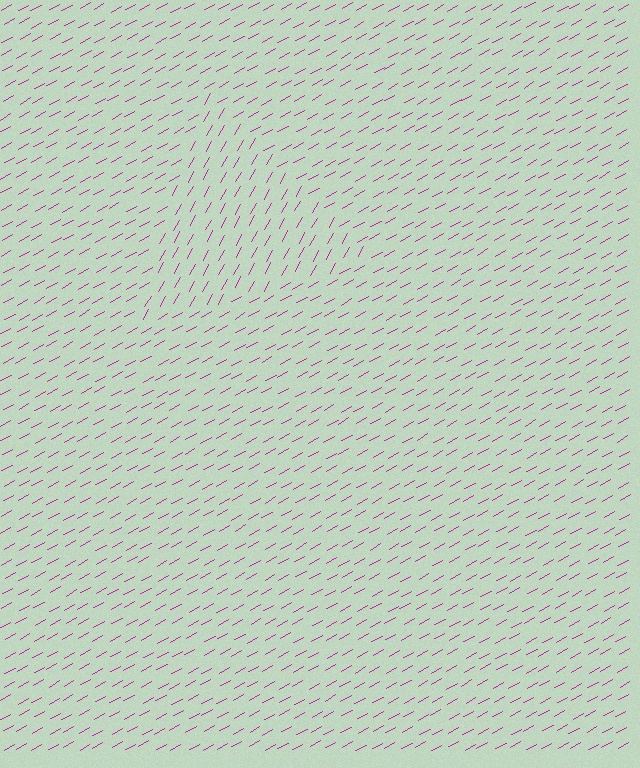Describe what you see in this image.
The image is filled with small magenta line segments. A triangle region in the image has lines oriented differently from the surrounding lines, creating a visible texture boundary.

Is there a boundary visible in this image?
Yes, there is a texture boundary formed by a change in line orientation.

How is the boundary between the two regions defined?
The boundary is defined purely by a change in line orientation (approximately 32 degrees difference). All lines are the same color and thickness.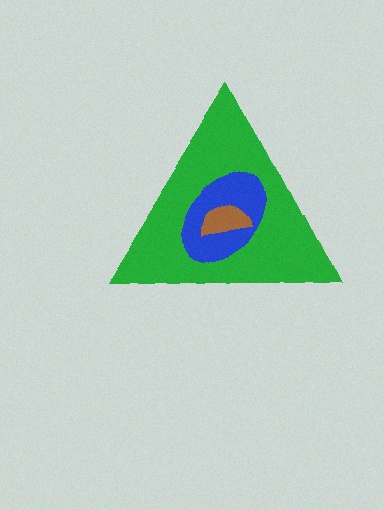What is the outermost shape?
The green triangle.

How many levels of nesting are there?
3.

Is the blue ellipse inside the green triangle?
Yes.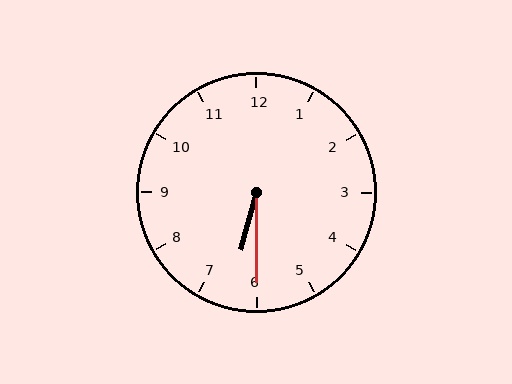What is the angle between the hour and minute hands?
Approximately 15 degrees.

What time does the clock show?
6:30.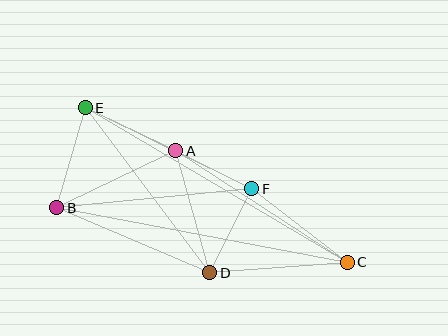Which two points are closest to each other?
Points A and F are closest to each other.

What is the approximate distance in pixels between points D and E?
The distance between D and E is approximately 207 pixels.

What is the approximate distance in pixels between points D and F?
The distance between D and F is approximately 94 pixels.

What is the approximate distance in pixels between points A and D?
The distance between A and D is approximately 127 pixels.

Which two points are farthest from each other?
Points C and E are farthest from each other.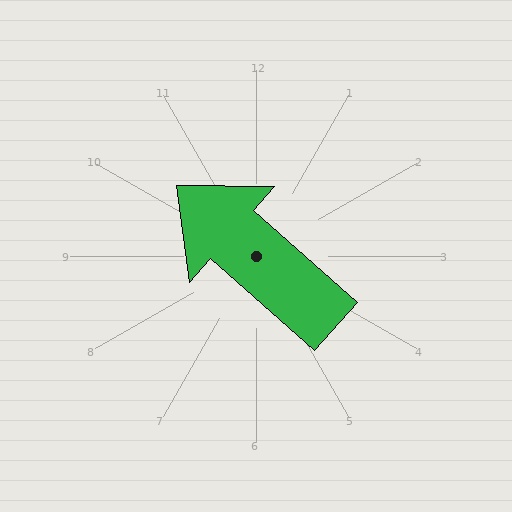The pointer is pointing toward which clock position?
Roughly 10 o'clock.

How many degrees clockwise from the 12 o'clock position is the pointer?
Approximately 311 degrees.